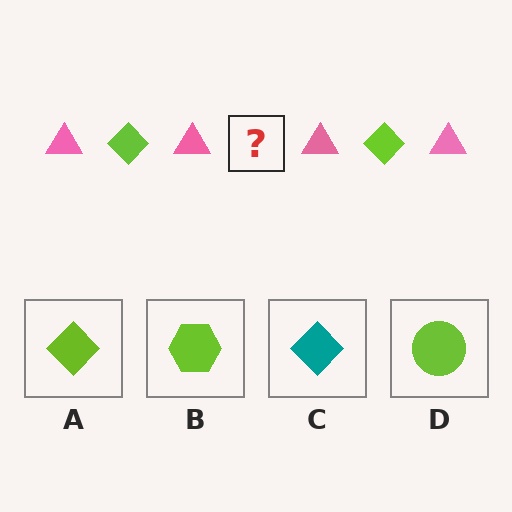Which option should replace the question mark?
Option A.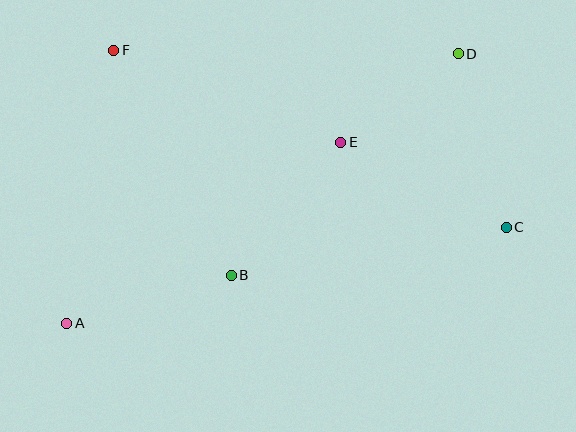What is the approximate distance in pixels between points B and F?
The distance between B and F is approximately 254 pixels.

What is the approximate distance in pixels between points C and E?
The distance between C and E is approximately 186 pixels.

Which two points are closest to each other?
Points D and E are closest to each other.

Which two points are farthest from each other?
Points A and D are farthest from each other.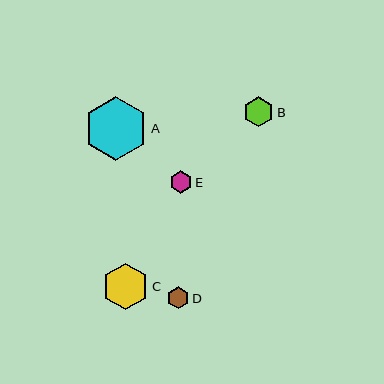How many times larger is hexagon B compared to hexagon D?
Hexagon B is approximately 1.4 times the size of hexagon D.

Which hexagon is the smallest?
Hexagon D is the smallest with a size of approximately 22 pixels.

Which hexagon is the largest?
Hexagon A is the largest with a size of approximately 64 pixels.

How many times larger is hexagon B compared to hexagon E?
Hexagon B is approximately 1.3 times the size of hexagon E.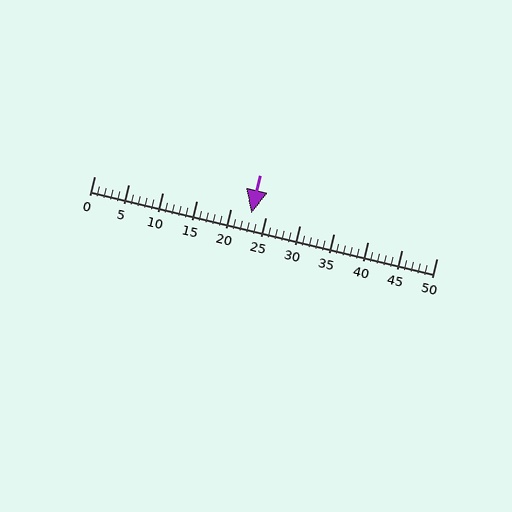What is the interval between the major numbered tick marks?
The major tick marks are spaced 5 units apart.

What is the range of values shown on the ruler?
The ruler shows values from 0 to 50.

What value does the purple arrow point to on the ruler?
The purple arrow points to approximately 23.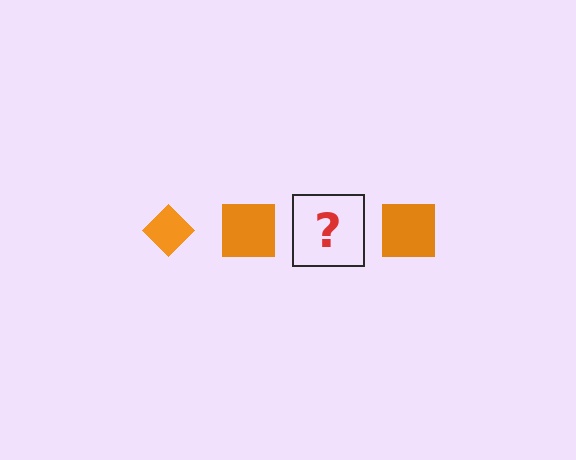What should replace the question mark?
The question mark should be replaced with an orange diamond.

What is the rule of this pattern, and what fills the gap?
The rule is that the pattern cycles through diamond, square shapes in orange. The gap should be filled with an orange diamond.